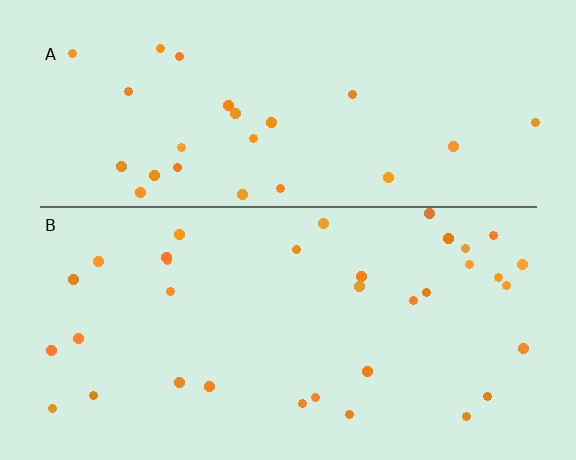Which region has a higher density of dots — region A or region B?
B (the bottom).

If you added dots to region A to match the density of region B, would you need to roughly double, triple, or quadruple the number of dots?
Approximately double.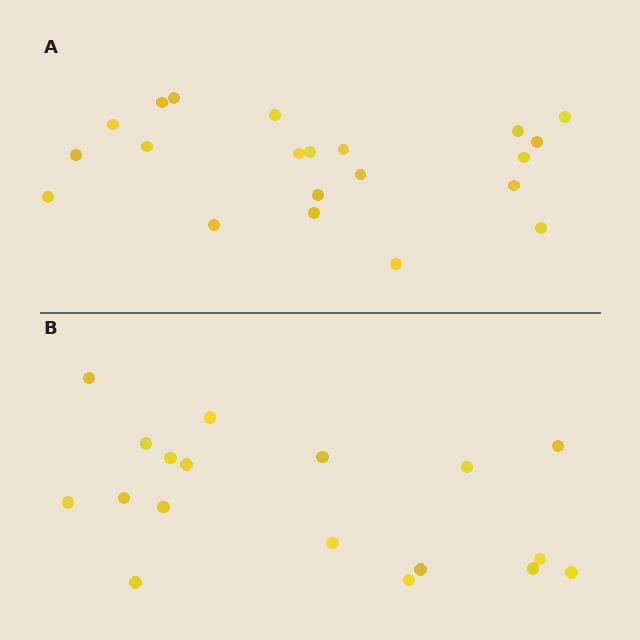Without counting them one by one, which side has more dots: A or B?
Region A (the top region) has more dots.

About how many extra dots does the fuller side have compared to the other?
Region A has just a few more — roughly 2 or 3 more dots than region B.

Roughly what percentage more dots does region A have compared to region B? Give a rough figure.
About 15% more.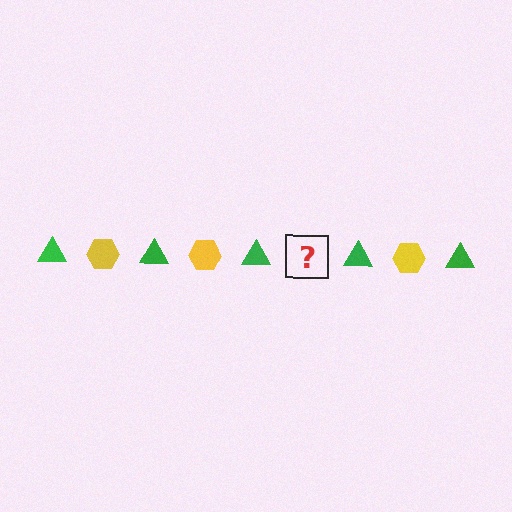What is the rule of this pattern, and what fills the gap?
The rule is that the pattern alternates between green triangle and yellow hexagon. The gap should be filled with a yellow hexagon.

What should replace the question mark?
The question mark should be replaced with a yellow hexagon.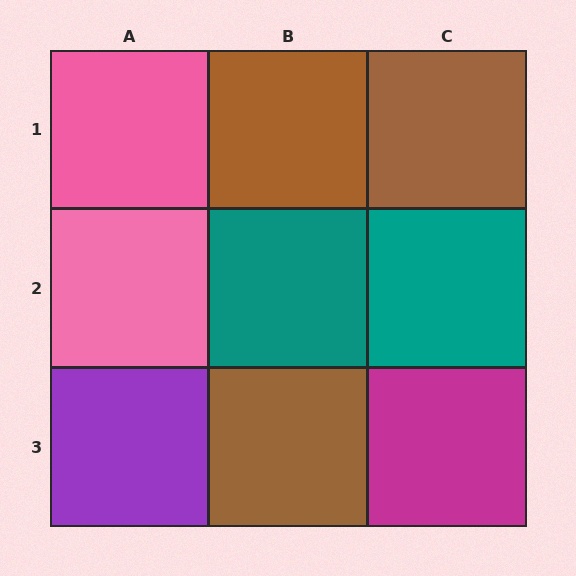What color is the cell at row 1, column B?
Brown.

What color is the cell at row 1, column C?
Brown.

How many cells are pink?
2 cells are pink.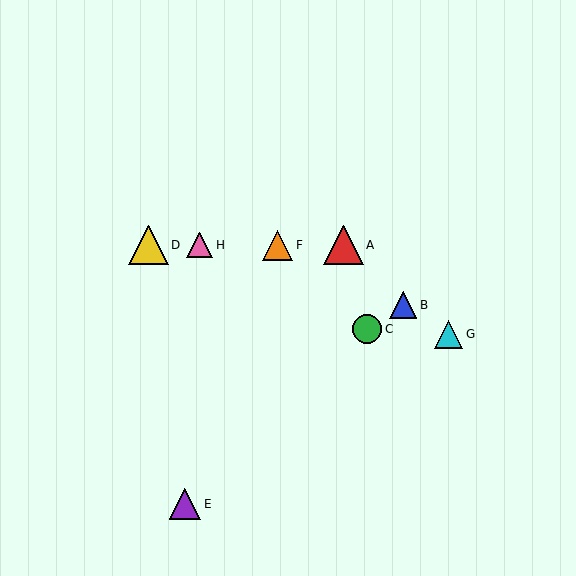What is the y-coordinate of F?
Object F is at y≈245.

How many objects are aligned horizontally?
4 objects (A, D, F, H) are aligned horizontally.